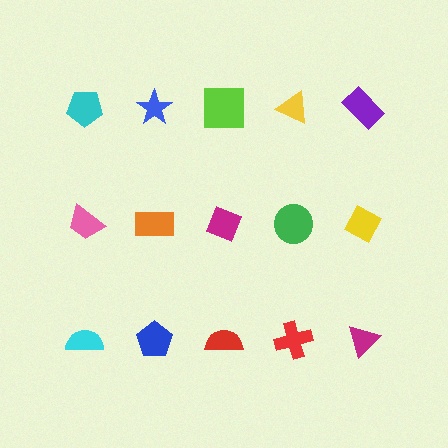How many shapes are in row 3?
5 shapes.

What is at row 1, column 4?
A yellow triangle.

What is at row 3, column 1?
A cyan semicircle.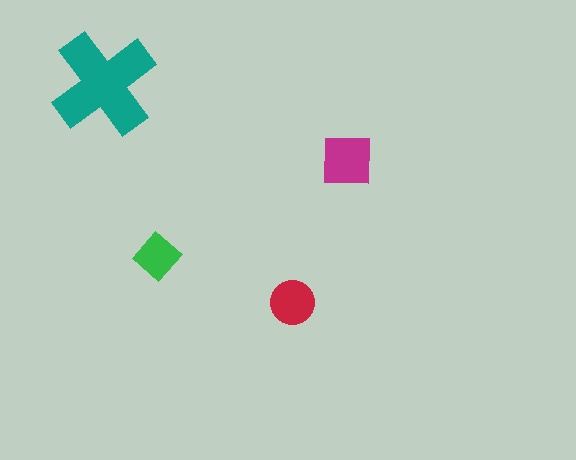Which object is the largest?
The teal cross.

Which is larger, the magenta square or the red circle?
The magenta square.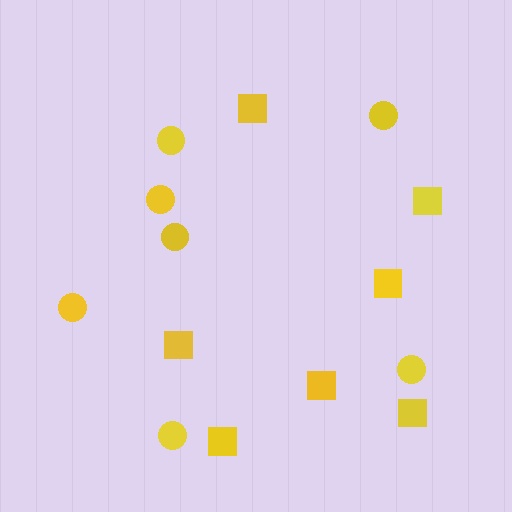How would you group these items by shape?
There are 2 groups: one group of circles (7) and one group of squares (7).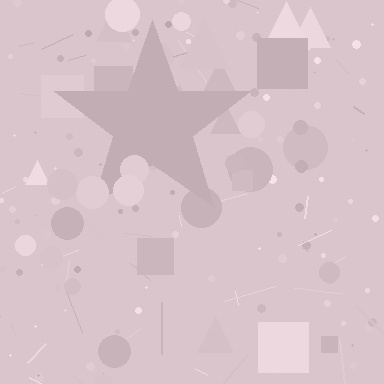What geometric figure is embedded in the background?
A star is embedded in the background.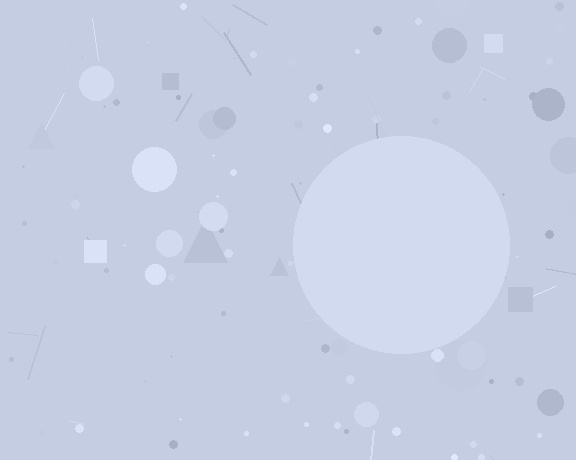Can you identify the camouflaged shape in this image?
The camouflaged shape is a circle.